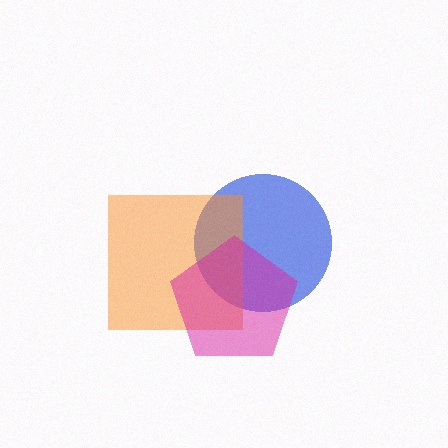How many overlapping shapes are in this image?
There are 3 overlapping shapes in the image.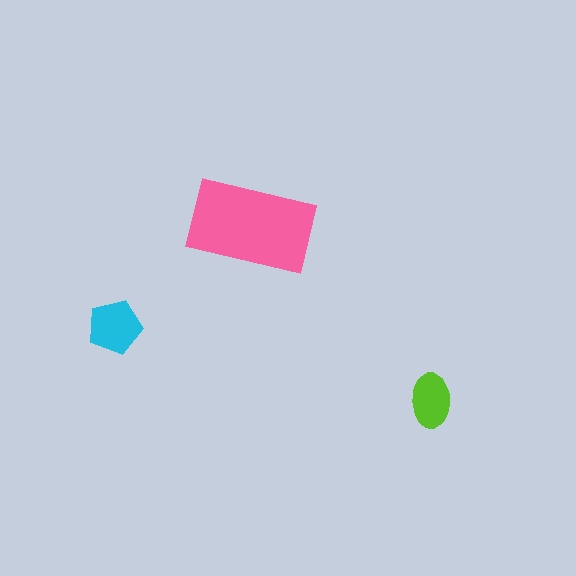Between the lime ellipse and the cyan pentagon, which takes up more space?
The cyan pentagon.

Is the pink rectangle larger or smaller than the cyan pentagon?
Larger.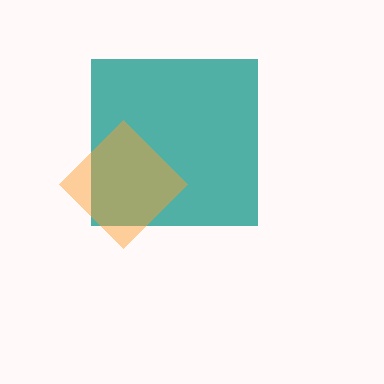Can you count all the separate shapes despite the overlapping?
Yes, there are 2 separate shapes.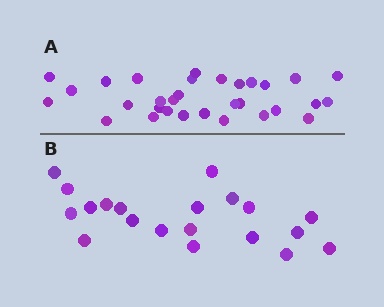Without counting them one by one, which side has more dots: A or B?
Region A (the top region) has more dots.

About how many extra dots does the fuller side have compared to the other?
Region A has roughly 12 or so more dots than region B.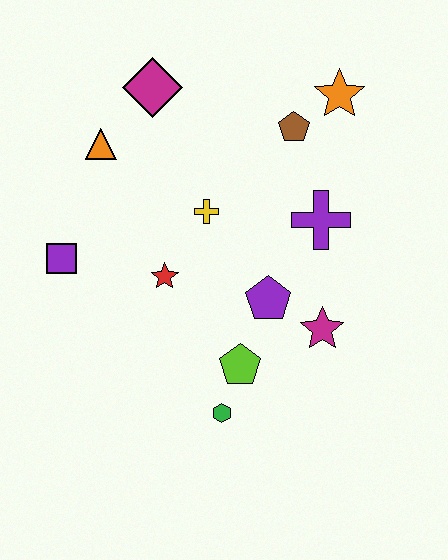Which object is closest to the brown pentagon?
The orange star is closest to the brown pentagon.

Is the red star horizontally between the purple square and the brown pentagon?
Yes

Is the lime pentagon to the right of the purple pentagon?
No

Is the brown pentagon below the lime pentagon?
No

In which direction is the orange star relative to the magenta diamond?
The orange star is to the right of the magenta diamond.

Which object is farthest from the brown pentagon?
The green hexagon is farthest from the brown pentagon.